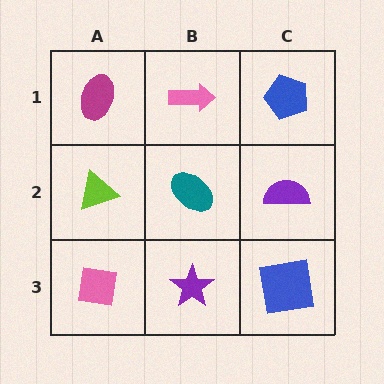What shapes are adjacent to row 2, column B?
A pink arrow (row 1, column B), a purple star (row 3, column B), a lime triangle (row 2, column A), a purple semicircle (row 2, column C).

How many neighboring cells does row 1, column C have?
2.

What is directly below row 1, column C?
A purple semicircle.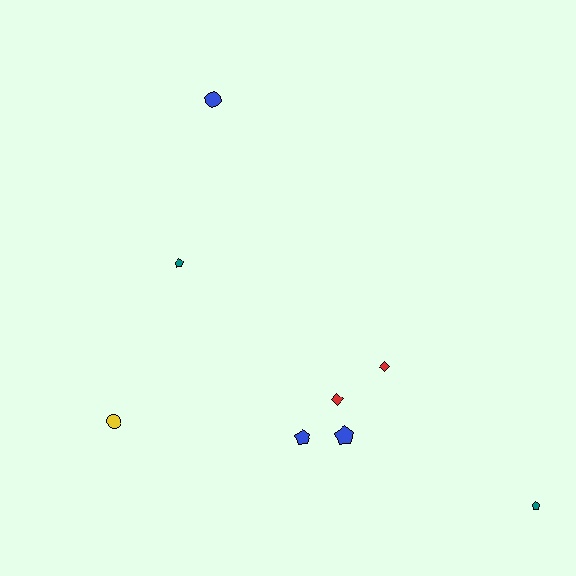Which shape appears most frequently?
Pentagon, with 4 objects.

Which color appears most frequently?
Blue, with 3 objects.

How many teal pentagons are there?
There are 2 teal pentagons.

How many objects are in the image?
There are 8 objects.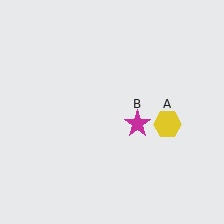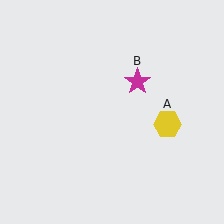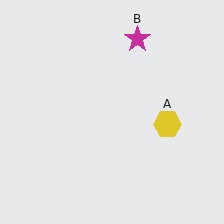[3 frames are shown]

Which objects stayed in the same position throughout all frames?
Yellow hexagon (object A) remained stationary.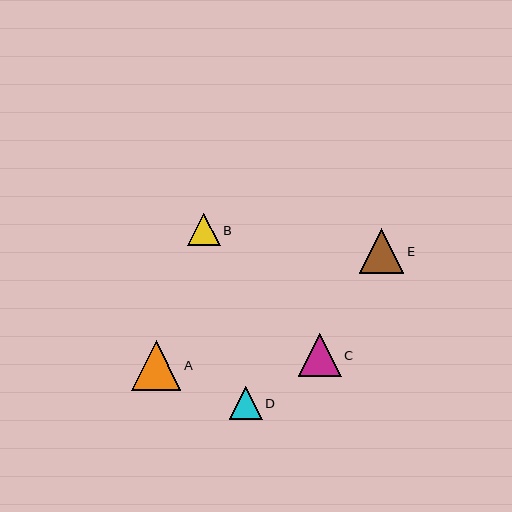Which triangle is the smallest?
Triangle B is the smallest with a size of approximately 33 pixels.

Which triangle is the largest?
Triangle A is the largest with a size of approximately 50 pixels.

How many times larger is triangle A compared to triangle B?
Triangle A is approximately 1.5 times the size of triangle B.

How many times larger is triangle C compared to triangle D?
Triangle C is approximately 1.3 times the size of triangle D.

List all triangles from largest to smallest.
From largest to smallest: A, E, C, D, B.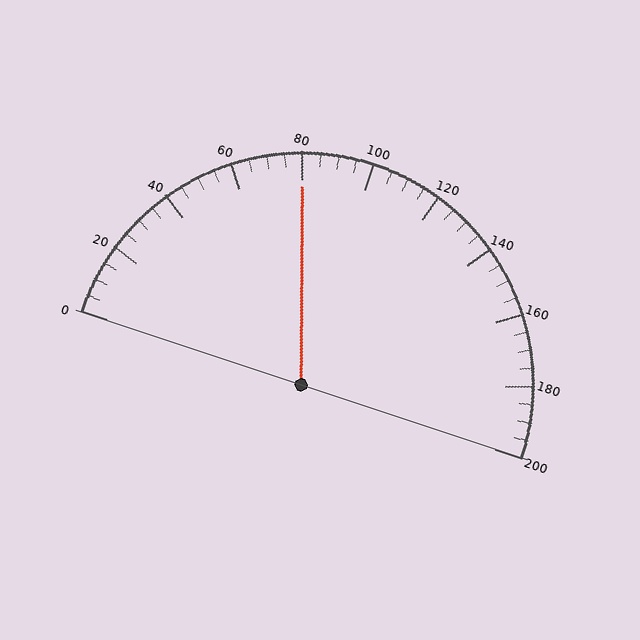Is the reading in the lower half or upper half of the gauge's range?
The reading is in the lower half of the range (0 to 200).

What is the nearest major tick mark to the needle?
The nearest major tick mark is 80.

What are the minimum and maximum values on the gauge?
The gauge ranges from 0 to 200.